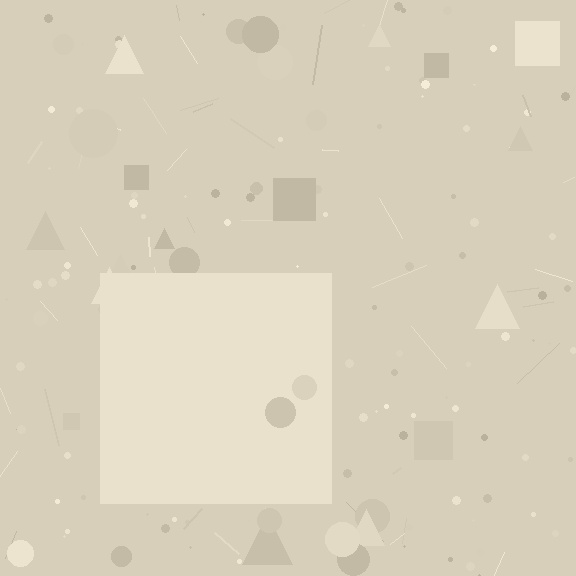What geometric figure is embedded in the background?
A square is embedded in the background.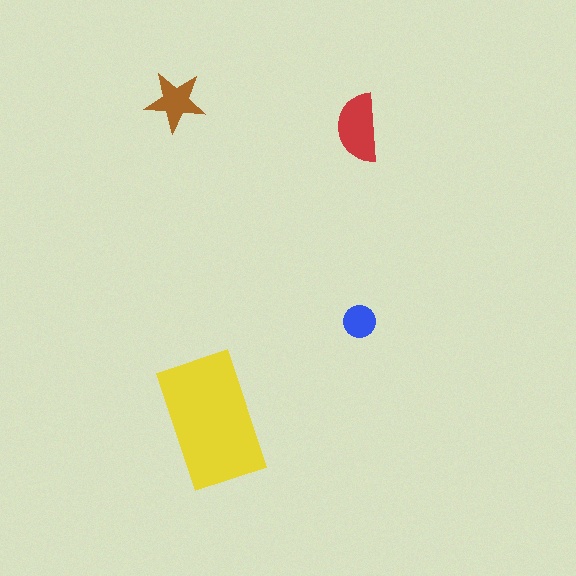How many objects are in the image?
There are 4 objects in the image.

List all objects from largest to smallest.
The yellow rectangle, the red semicircle, the brown star, the blue circle.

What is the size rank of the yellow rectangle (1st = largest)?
1st.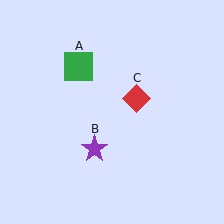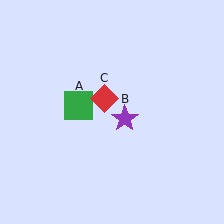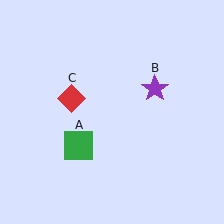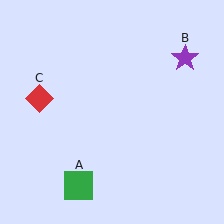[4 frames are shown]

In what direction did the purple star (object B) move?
The purple star (object B) moved up and to the right.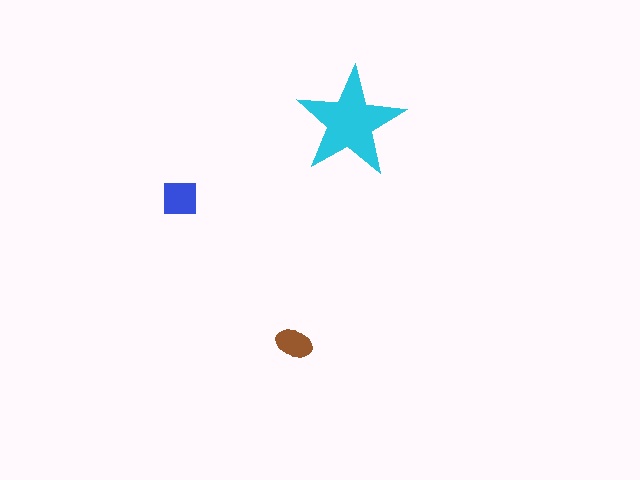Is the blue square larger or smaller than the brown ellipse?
Larger.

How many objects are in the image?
There are 3 objects in the image.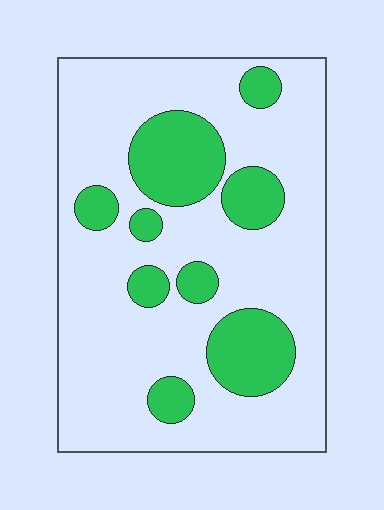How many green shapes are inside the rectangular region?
9.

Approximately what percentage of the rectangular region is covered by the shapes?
Approximately 25%.